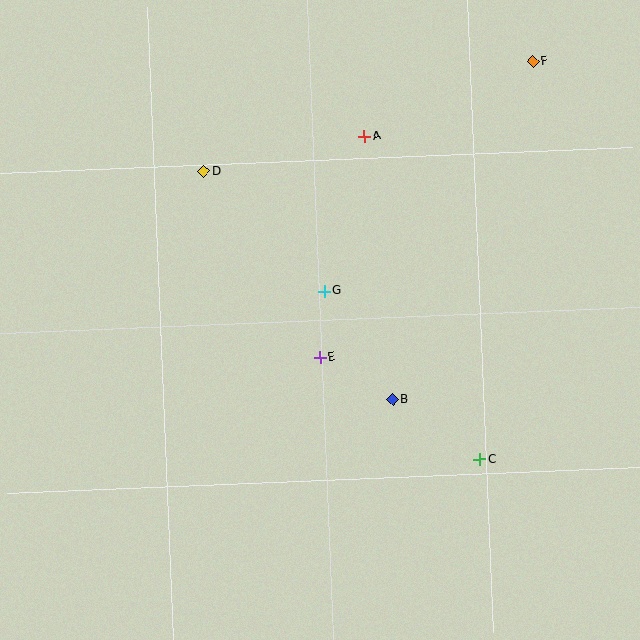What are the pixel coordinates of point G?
Point G is at (324, 291).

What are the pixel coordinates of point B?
Point B is at (392, 399).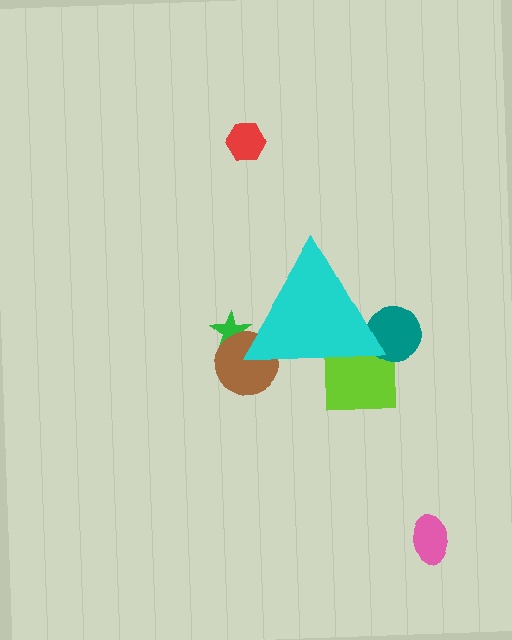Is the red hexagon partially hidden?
No, the red hexagon is fully visible.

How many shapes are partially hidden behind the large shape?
4 shapes are partially hidden.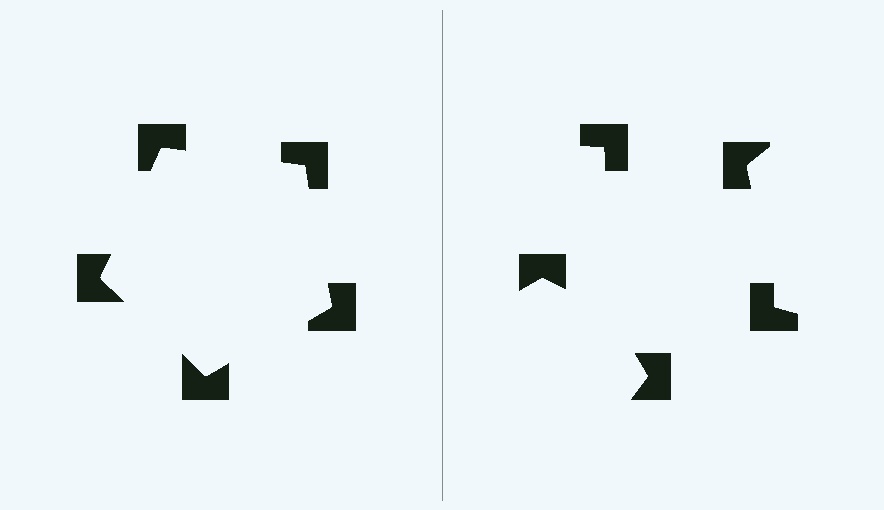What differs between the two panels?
The notched squares are positioned identically on both sides; only the wedge orientations differ. On the left they align to a pentagon; on the right they are misaligned.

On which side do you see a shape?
An illusory pentagon appears on the left side. On the right side the wedge cuts are rotated, so no coherent shape forms.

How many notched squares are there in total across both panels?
10 — 5 on each side.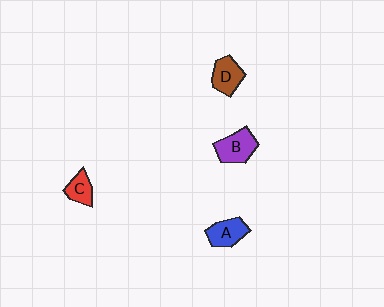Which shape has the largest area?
Shape B (purple).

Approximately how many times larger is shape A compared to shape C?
Approximately 1.3 times.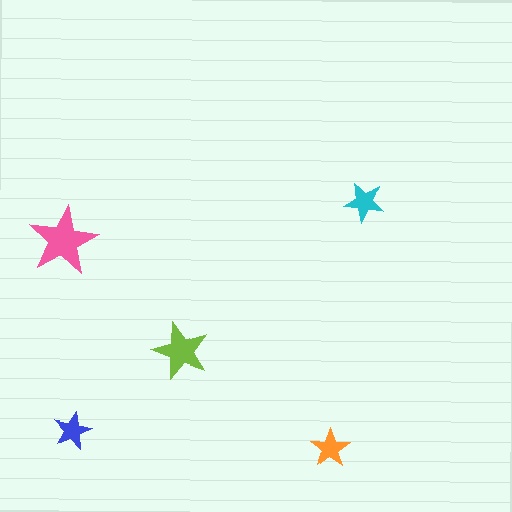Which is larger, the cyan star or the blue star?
The cyan one.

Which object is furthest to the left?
The pink star is leftmost.